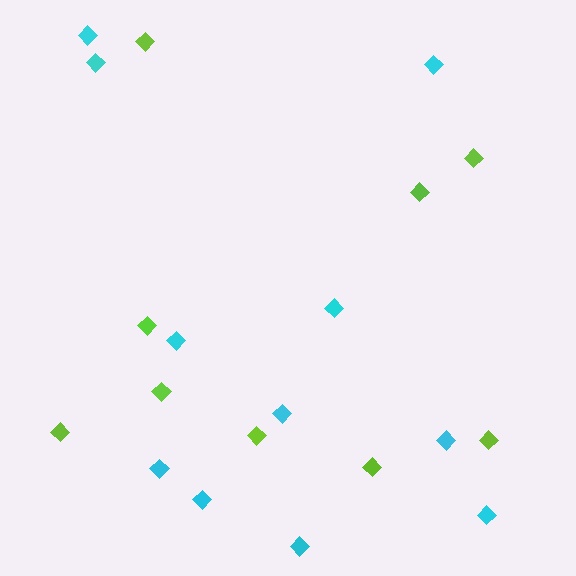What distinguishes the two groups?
There are 2 groups: one group of cyan diamonds (11) and one group of lime diamonds (9).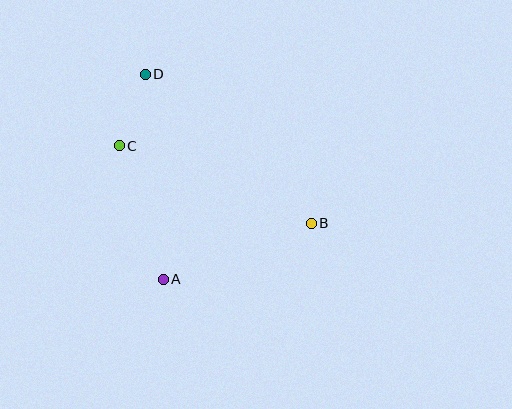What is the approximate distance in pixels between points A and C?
The distance between A and C is approximately 141 pixels.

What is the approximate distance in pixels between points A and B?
The distance between A and B is approximately 158 pixels.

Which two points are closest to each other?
Points C and D are closest to each other.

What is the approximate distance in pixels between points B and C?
The distance between B and C is approximately 207 pixels.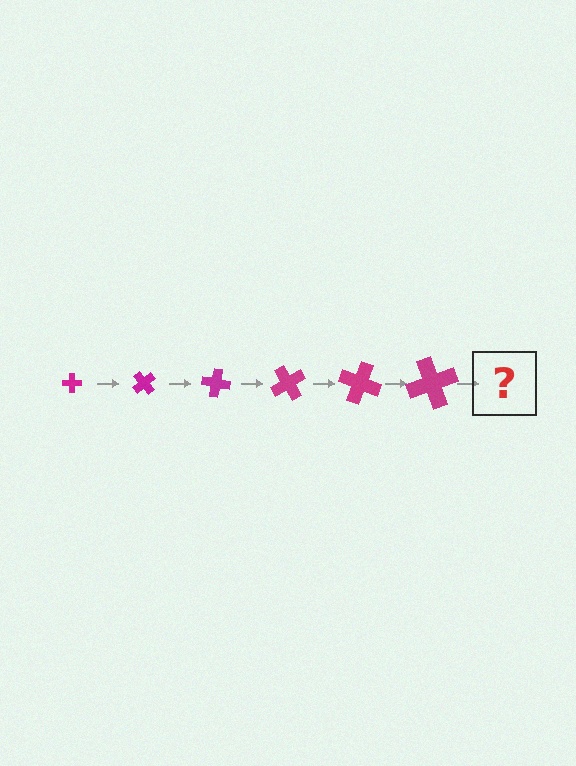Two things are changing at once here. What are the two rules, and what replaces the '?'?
The two rules are that the cross grows larger each step and it rotates 50 degrees each step. The '?' should be a cross, larger than the previous one and rotated 300 degrees from the start.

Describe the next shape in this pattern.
It should be a cross, larger than the previous one and rotated 300 degrees from the start.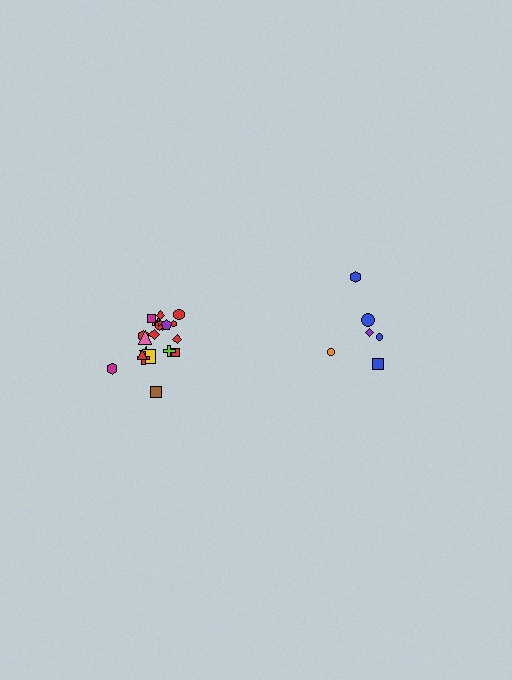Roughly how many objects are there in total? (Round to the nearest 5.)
Roughly 30 objects in total.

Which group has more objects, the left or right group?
The left group.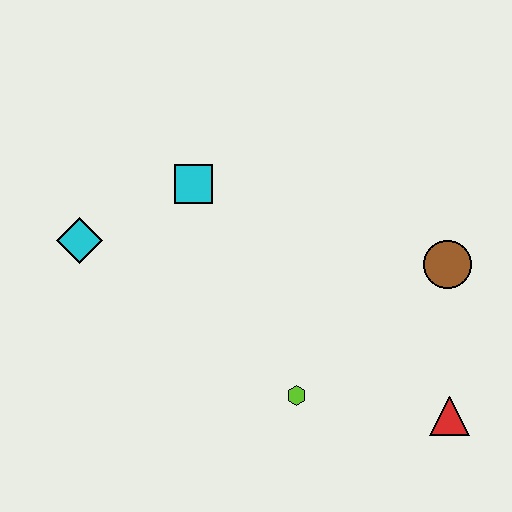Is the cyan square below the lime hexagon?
No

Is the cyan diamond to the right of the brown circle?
No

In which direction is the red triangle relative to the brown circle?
The red triangle is below the brown circle.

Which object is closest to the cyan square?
The cyan diamond is closest to the cyan square.